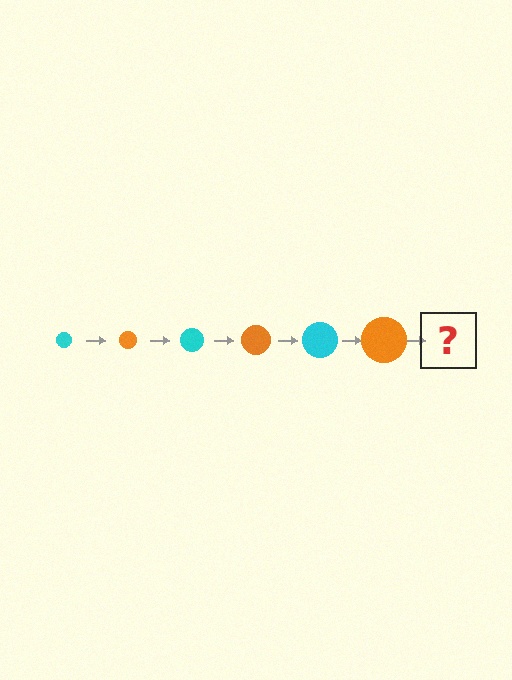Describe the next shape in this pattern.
It should be a cyan circle, larger than the previous one.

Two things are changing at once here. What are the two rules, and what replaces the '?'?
The two rules are that the circle grows larger each step and the color cycles through cyan and orange. The '?' should be a cyan circle, larger than the previous one.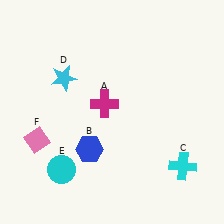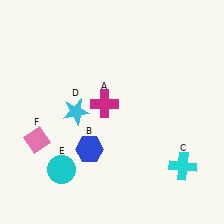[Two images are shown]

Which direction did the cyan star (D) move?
The cyan star (D) moved down.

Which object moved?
The cyan star (D) moved down.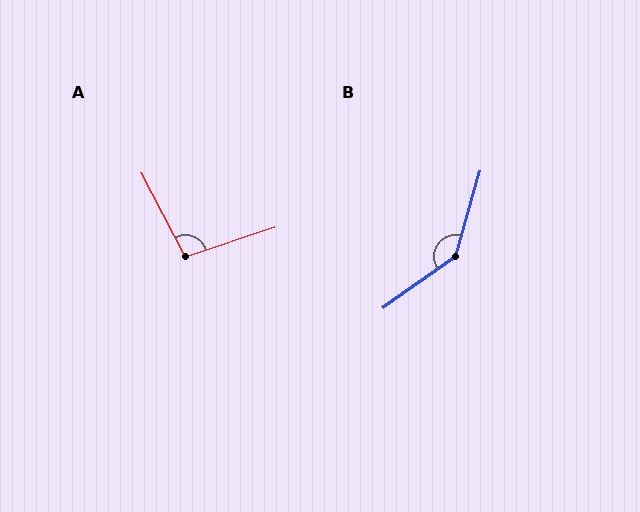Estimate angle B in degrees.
Approximately 141 degrees.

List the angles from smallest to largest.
A (99°), B (141°).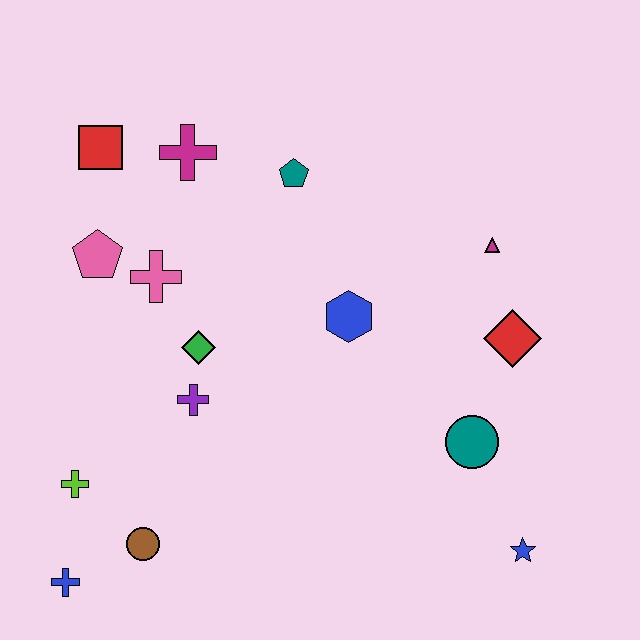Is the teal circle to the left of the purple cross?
No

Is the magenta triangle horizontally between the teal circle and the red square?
No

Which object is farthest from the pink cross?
The blue star is farthest from the pink cross.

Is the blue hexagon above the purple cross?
Yes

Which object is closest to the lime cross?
The brown circle is closest to the lime cross.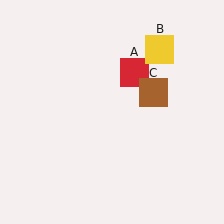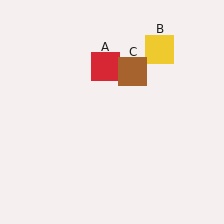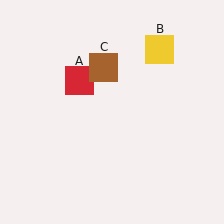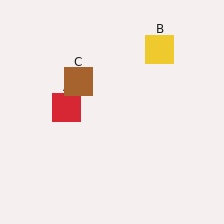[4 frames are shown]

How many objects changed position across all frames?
2 objects changed position: red square (object A), brown square (object C).